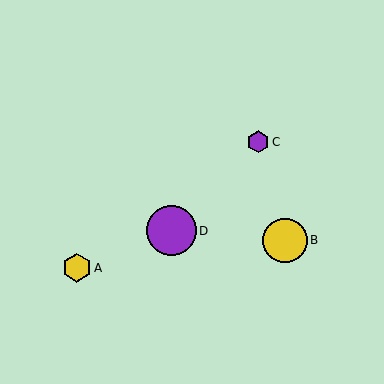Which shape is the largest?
The purple circle (labeled D) is the largest.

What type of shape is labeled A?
Shape A is a yellow hexagon.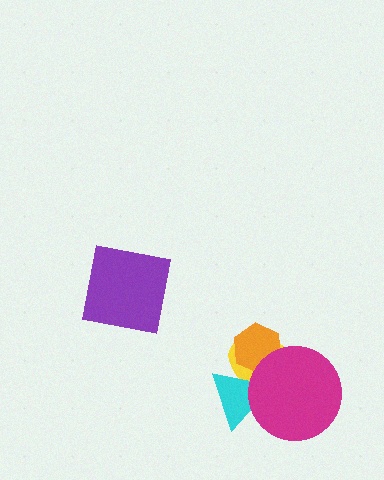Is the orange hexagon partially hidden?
Yes, it is partially covered by another shape.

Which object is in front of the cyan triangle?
The magenta circle is in front of the cyan triangle.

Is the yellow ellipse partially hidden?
Yes, it is partially covered by another shape.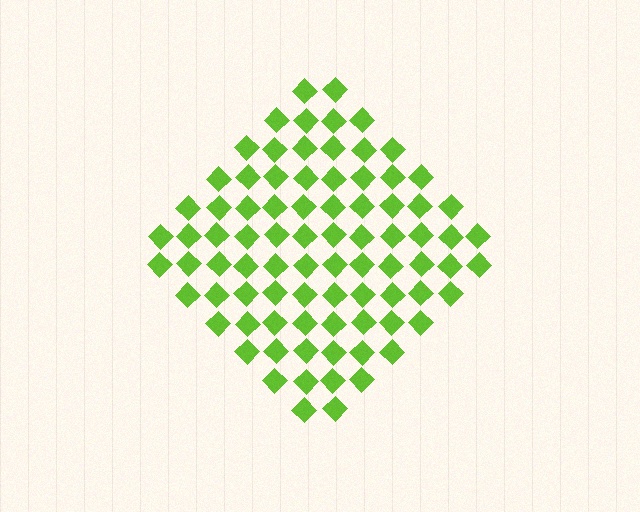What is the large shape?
The large shape is a diamond.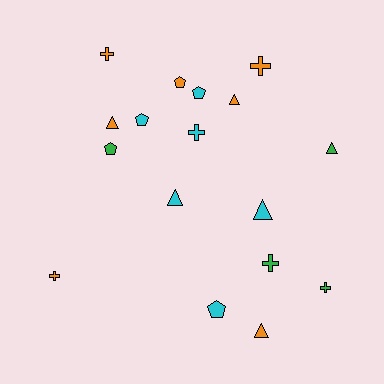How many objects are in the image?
There are 17 objects.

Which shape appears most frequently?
Triangle, with 6 objects.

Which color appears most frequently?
Orange, with 7 objects.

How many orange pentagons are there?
There is 1 orange pentagon.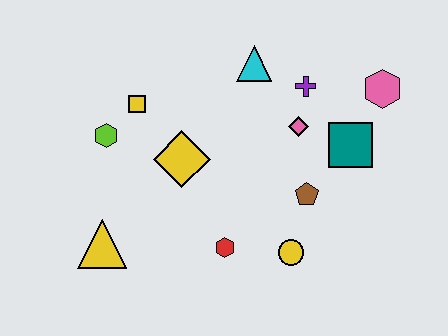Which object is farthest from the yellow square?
The pink hexagon is farthest from the yellow square.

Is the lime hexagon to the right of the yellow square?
No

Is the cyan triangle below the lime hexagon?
No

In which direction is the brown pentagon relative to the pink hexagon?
The brown pentagon is below the pink hexagon.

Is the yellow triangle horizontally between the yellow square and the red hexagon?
No